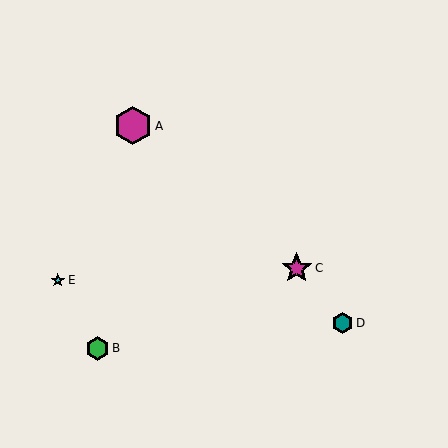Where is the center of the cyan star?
The center of the cyan star is at (58, 280).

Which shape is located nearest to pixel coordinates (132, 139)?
The magenta hexagon (labeled A) at (133, 126) is nearest to that location.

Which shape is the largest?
The magenta hexagon (labeled A) is the largest.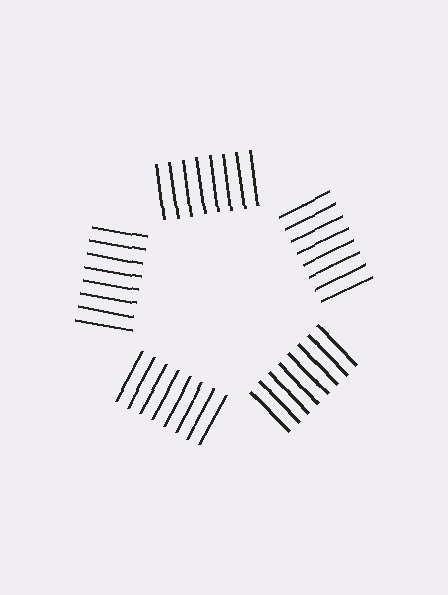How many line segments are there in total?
40 — 8 along each of the 5 edges.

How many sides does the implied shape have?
5 sides — the line-ends trace a pentagon.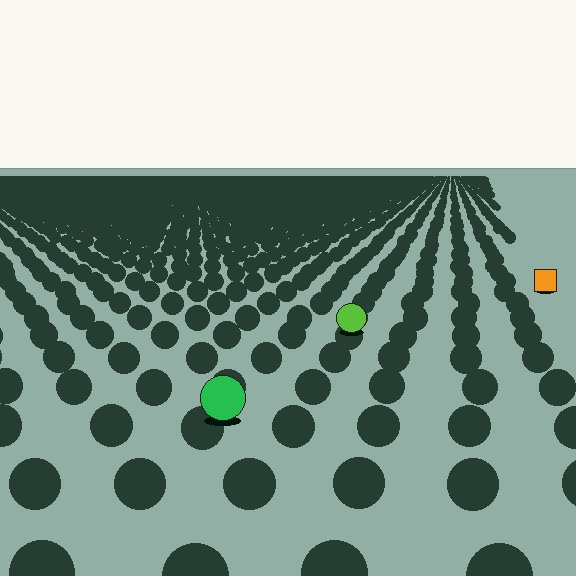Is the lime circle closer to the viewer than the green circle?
No. The green circle is closer — you can tell from the texture gradient: the ground texture is coarser near it.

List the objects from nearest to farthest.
From nearest to farthest: the green circle, the lime circle, the orange square.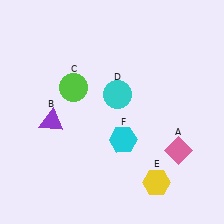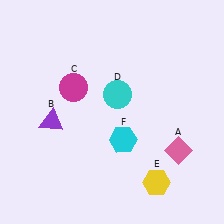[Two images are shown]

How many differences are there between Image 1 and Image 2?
There is 1 difference between the two images.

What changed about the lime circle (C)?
In Image 1, C is lime. In Image 2, it changed to magenta.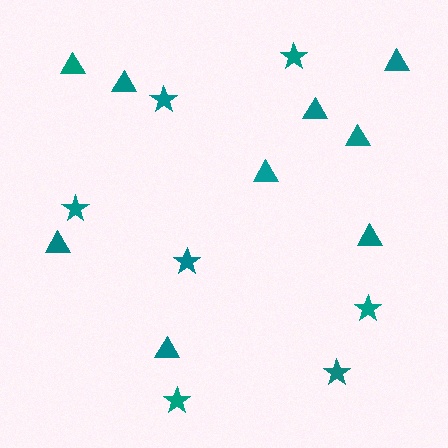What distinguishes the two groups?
There are 2 groups: one group of stars (7) and one group of triangles (9).